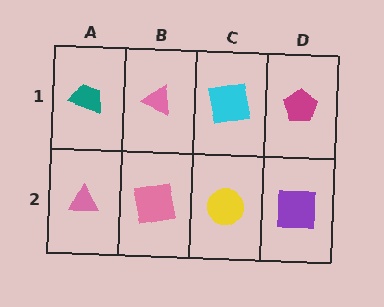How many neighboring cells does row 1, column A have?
2.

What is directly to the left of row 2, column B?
A pink triangle.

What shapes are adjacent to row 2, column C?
A cyan square (row 1, column C), a pink square (row 2, column B), a purple square (row 2, column D).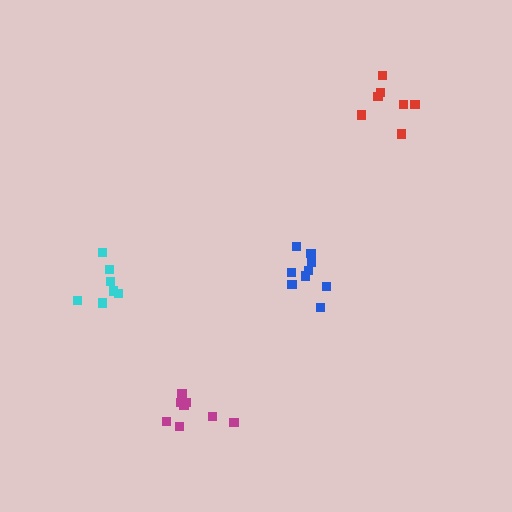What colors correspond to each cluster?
The clusters are colored: blue, cyan, red, magenta.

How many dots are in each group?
Group 1: 9 dots, Group 2: 7 dots, Group 3: 7 dots, Group 4: 8 dots (31 total).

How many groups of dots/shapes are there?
There are 4 groups.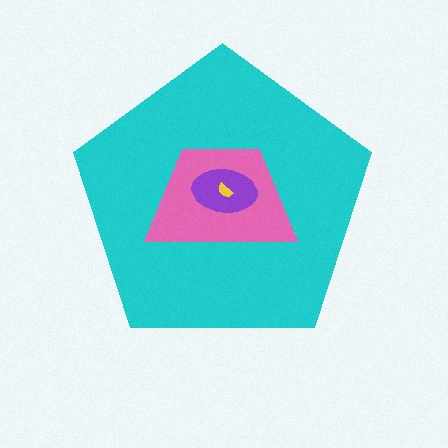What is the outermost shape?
The cyan pentagon.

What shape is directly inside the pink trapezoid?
The purple ellipse.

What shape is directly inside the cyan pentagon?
The pink trapezoid.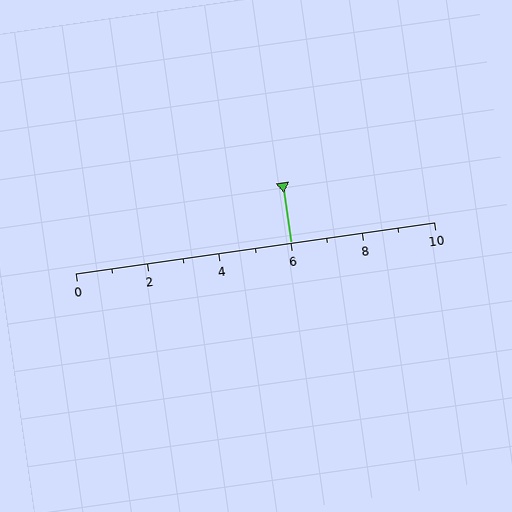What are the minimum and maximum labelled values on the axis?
The axis runs from 0 to 10.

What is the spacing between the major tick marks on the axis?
The major ticks are spaced 2 apart.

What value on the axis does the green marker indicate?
The marker indicates approximately 6.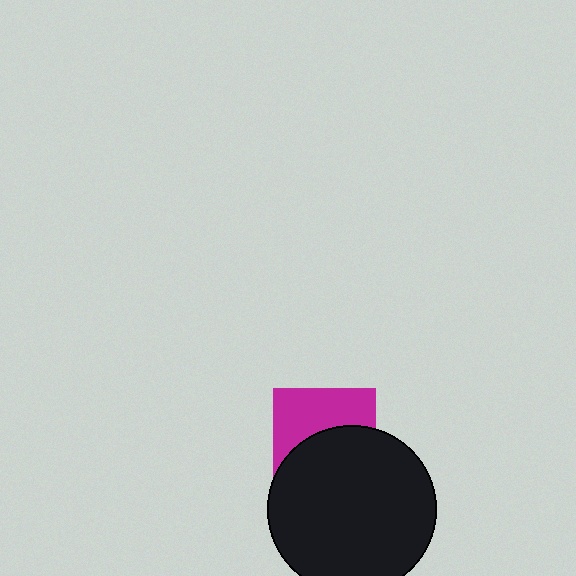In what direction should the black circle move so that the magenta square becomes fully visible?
The black circle should move down. That is the shortest direction to clear the overlap and leave the magenta square fully visible.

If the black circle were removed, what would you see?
You would see the complete magenta square.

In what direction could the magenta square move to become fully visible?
The magenta square could move up. That would shift it out from behind the black circle entirely.